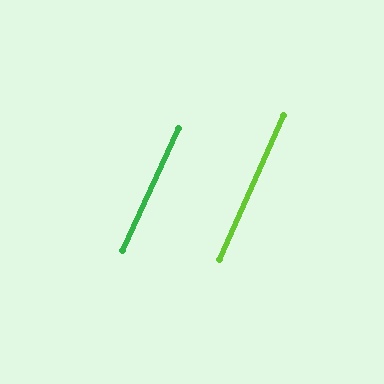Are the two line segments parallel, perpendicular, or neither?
Parallel — their directions differ by only 0.6°.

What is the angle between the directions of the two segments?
Approximately 1 degree.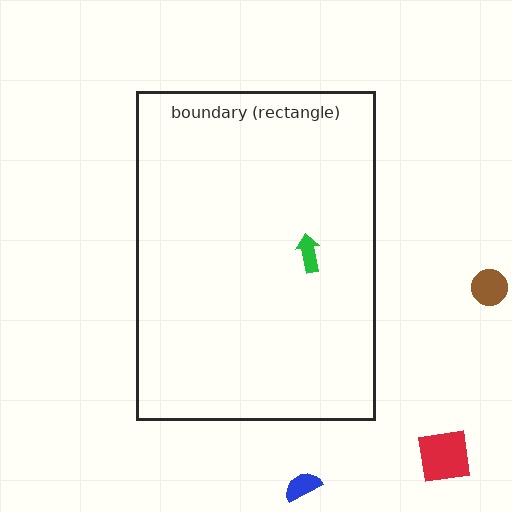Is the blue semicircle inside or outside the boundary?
Outside.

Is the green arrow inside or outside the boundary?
Inside.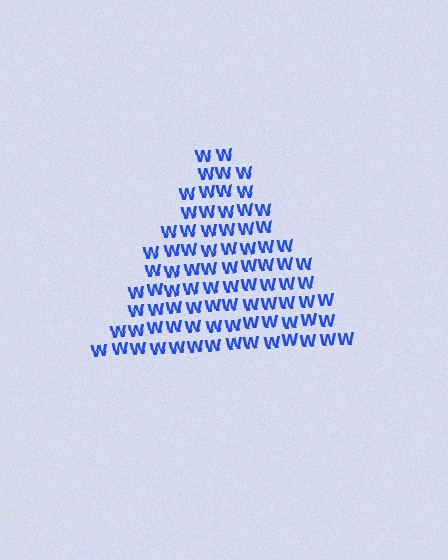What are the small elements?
The small elements are letter W's.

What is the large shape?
The large shape is a triangle.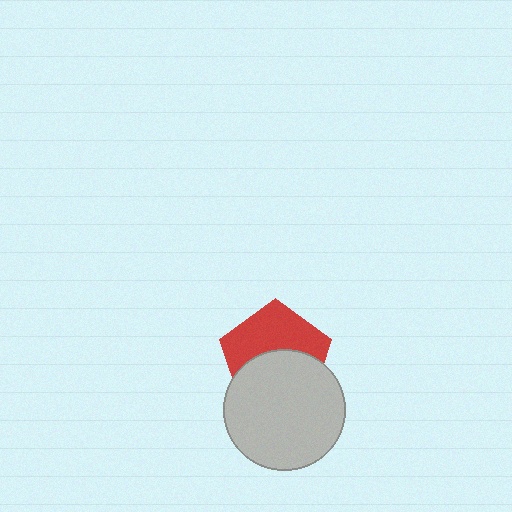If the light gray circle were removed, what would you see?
You would see the complete red pentagon.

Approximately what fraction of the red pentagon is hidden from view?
Roughly 50% of the red pentagon is hidden behind the light gray circle.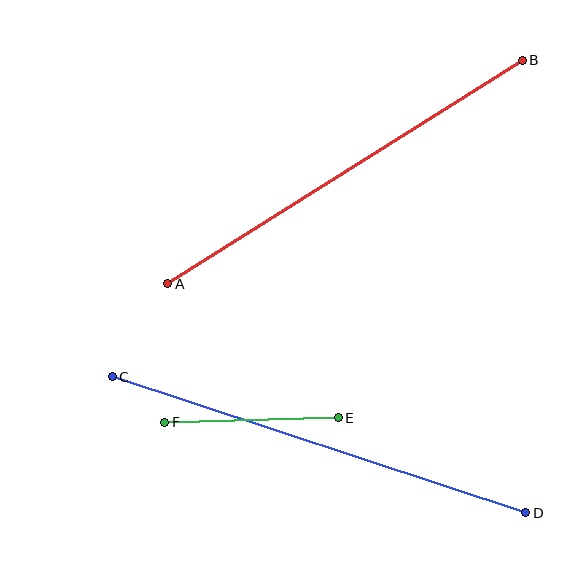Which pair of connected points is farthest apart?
Points C and D are farthest apart.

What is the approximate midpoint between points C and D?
The midpoint is at approximately (319, 445) pixels.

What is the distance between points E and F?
The distance is approximately 174 pixels.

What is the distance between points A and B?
The distance is approximately 419 pixels.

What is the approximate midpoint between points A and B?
The midpoint is at approximately (345, 172) pixels.